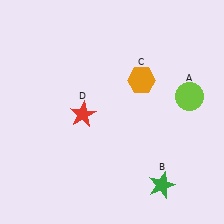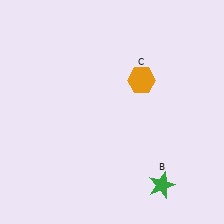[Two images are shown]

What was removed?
The red star (D), the lime circle (A) were removed in Image 2.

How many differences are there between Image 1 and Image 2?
There are 2 differences between the two images.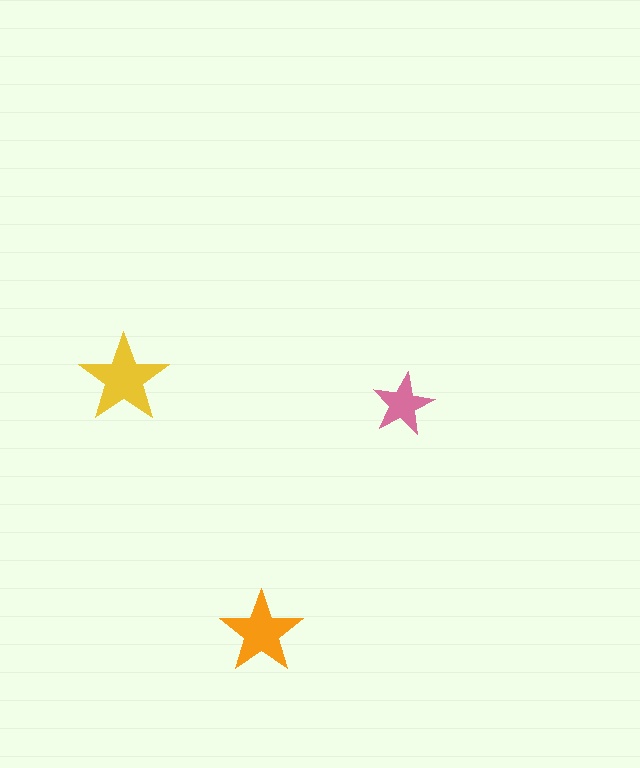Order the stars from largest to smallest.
the yellow one, the orange one, the pink one.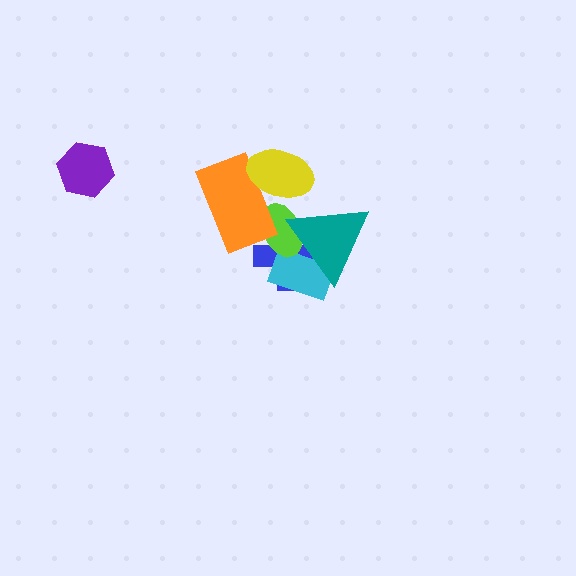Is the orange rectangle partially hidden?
Yes, it is partially covered by another shape.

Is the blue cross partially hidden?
Yes, it is partially covered by another shape.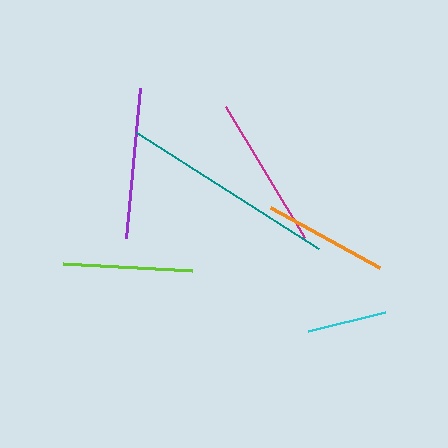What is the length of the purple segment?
The purple segment is approximately 151 pixels long.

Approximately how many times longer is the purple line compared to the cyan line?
The purple line is approximately 1.9 times the length of the cyan line.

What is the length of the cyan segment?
The cyan segment is approximately 79 pixels long.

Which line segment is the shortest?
The cyan line is the shortest at approximately 79 pixels.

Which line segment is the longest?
The teal line is the longest at approximately 216 pixels.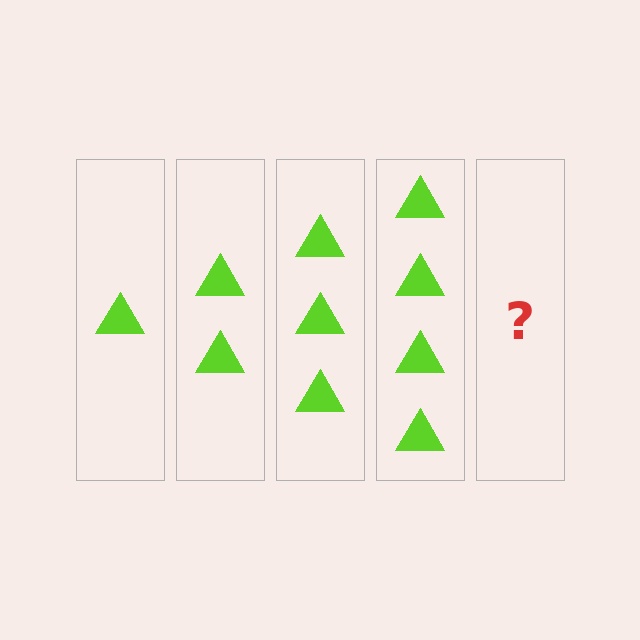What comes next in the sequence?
The next element should be 5 triangles.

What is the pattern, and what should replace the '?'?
The pattern is that each step adds one more triangle. The '?' should be 5 triangles.